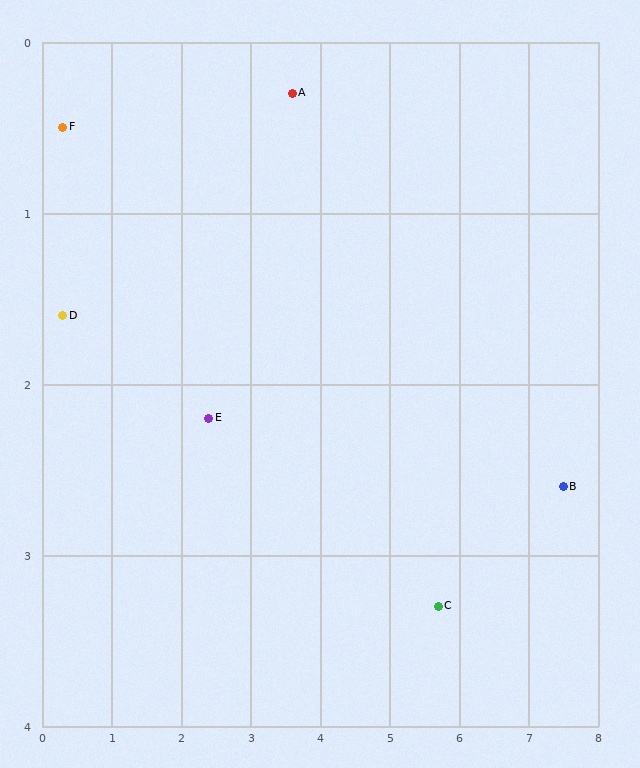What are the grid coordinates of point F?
Point F is at approximately (0.3, 0.5).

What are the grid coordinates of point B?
Point B is at approximately (7.5, 2.6).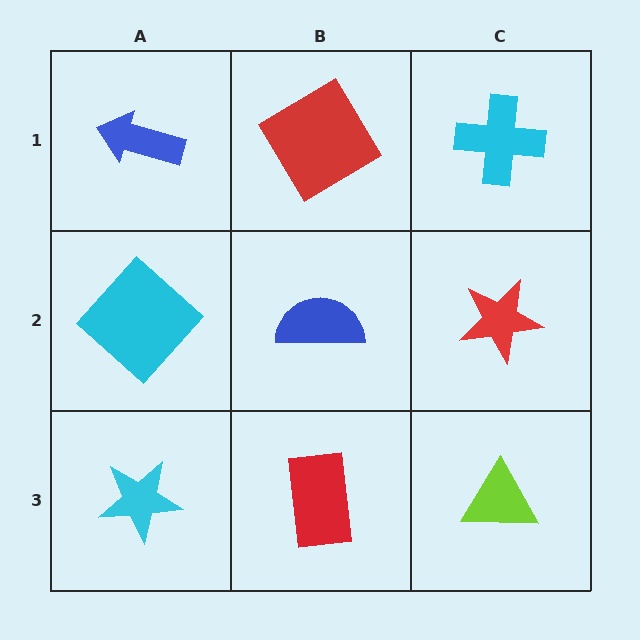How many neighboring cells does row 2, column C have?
3.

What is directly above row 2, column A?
A blue arrow.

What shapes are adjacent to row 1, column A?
A cyan diamond (row 2, column A), a red diamond (row 1, column B).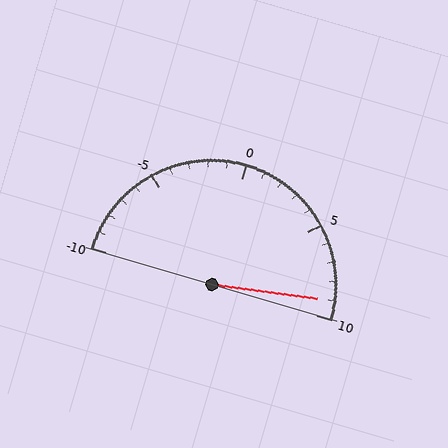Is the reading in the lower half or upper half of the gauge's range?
The reading is in the upper half of the range (-10 to 10).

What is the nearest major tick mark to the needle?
The nearest major tick mark is 10.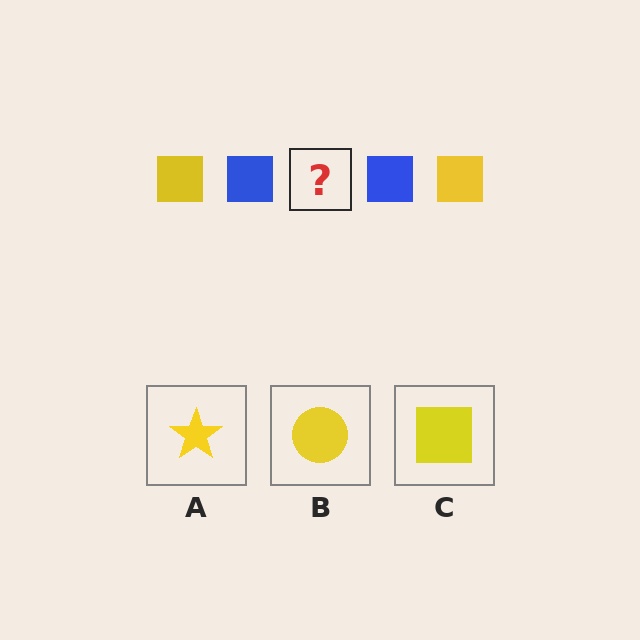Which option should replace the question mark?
Option C.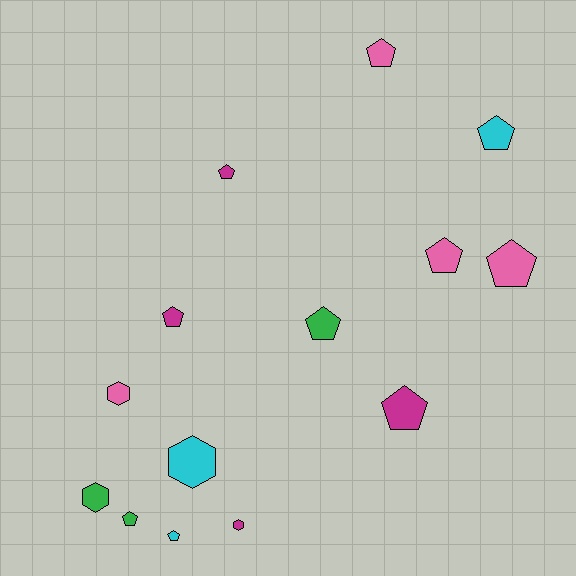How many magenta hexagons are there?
There is 1 magenta hexagon.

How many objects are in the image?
There are 14 objects.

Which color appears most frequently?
Pink, with 4 objects.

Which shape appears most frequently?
Pentagon, with 10 objects.